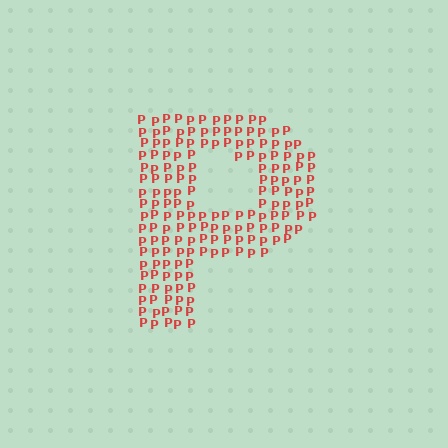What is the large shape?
The large shape is the letter P.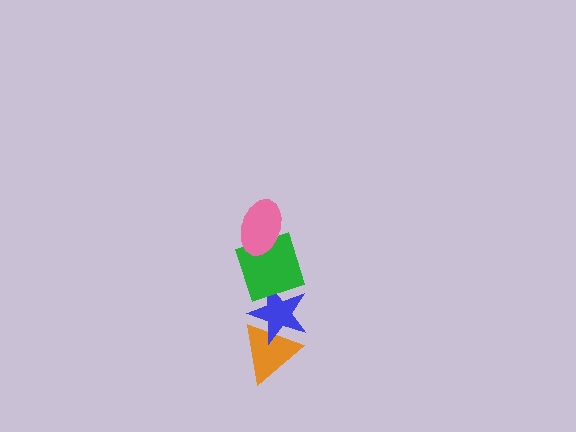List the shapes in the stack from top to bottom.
From top to bottom: the pink ellipse, the green square, the blue star, the orange triangle.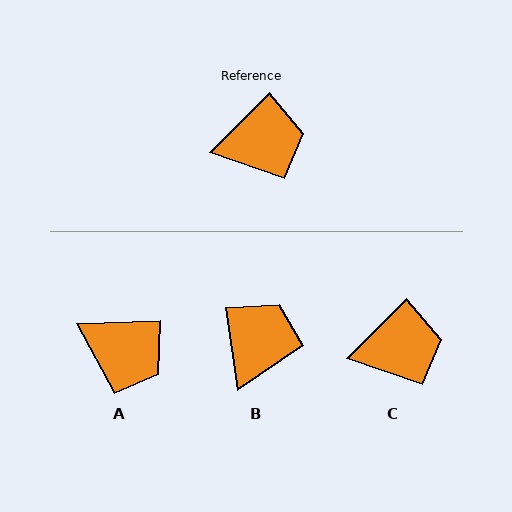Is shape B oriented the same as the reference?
No, it is off by about 53 degrees.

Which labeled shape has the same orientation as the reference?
C.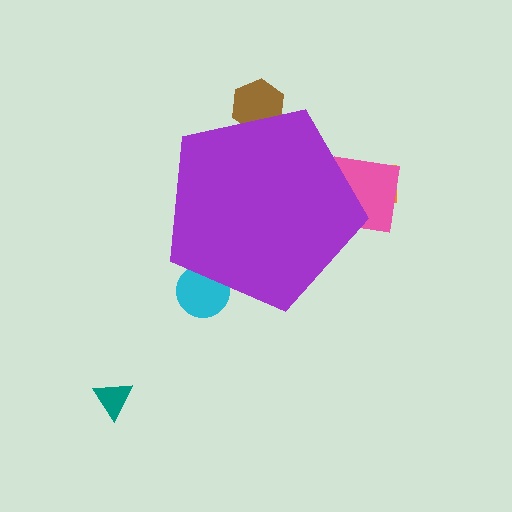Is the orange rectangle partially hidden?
Yes, the orange rectangle is partially hidden behind the purple pentagon.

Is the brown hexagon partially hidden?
Yes, the brown hexagon is partially hidden behind the purple pentagon.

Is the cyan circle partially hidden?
Yes, the cyan circle is partially hidden behind the purple pentagon.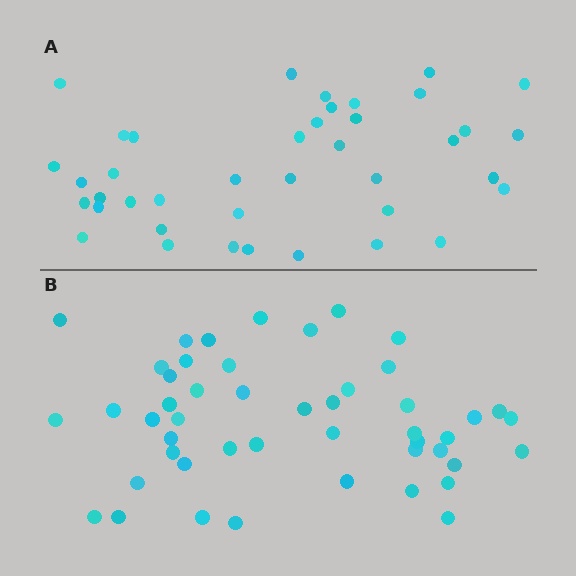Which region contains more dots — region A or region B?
Region B (the bottom region) has more dots.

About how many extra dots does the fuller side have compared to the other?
Region B has roughly 8 or so more dots than region A.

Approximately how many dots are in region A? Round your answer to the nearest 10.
About 40 dots.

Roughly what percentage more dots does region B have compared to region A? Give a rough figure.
About 20% more.